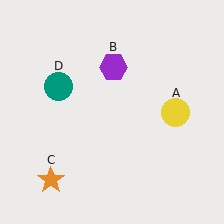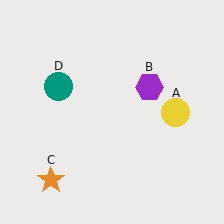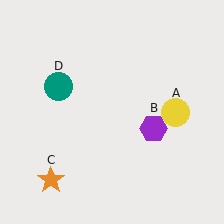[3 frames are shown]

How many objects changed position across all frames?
1 object changed position: purple hexagon (object B).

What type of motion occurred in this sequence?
The purple hexagon (object B) rotated clockwise around the center of the scene.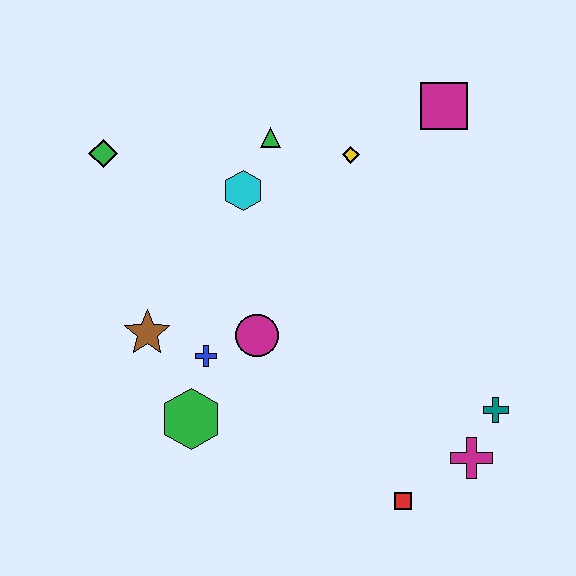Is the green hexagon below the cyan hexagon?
Yes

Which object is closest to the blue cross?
The magenta circle is closest to the blue cross.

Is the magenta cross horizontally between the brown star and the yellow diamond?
No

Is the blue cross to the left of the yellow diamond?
Yes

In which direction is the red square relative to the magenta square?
The red square is below the magenta square.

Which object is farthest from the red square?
The green diamond is farthest from the red square.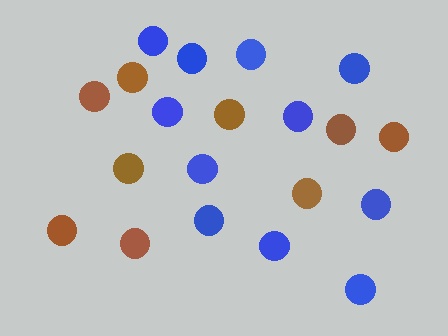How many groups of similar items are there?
There are 2 groups: one group of blue circles (11) and one group of brown circles (9).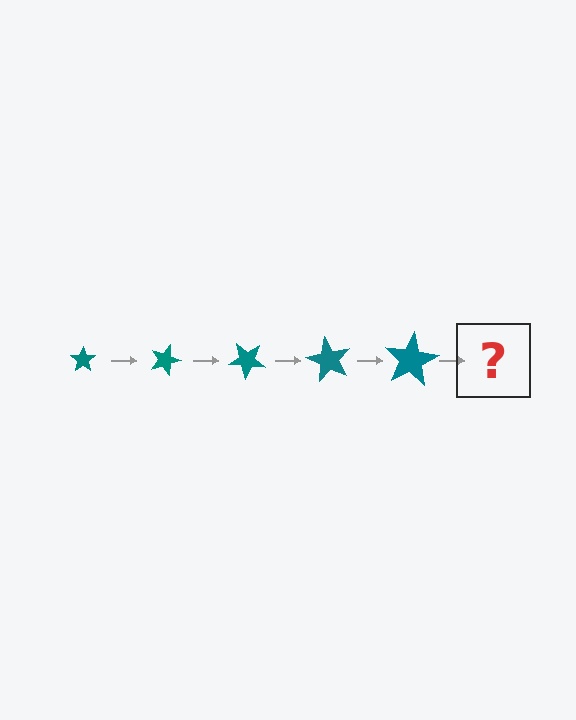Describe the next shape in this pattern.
It should be a star, larger than the previous one and rotated 100 degrees from the start.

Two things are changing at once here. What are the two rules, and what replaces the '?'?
The two rules are that the star grows larger each step and it rotates 20 degrees each step. The '?' should be a star, larger than the previous one and rotated 100 degrees from the start.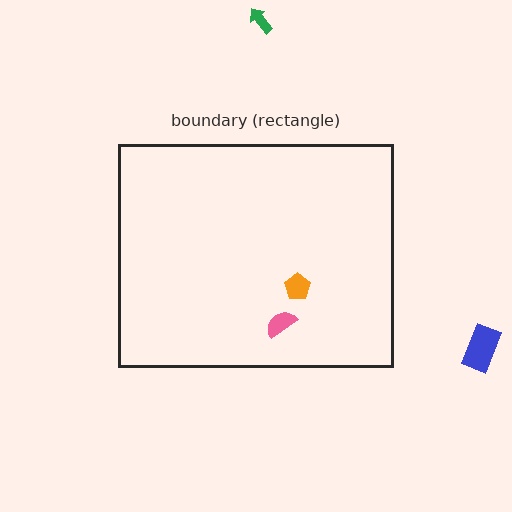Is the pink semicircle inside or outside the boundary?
Inside.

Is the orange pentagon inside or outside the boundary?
Inside.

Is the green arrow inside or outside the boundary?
Outside.